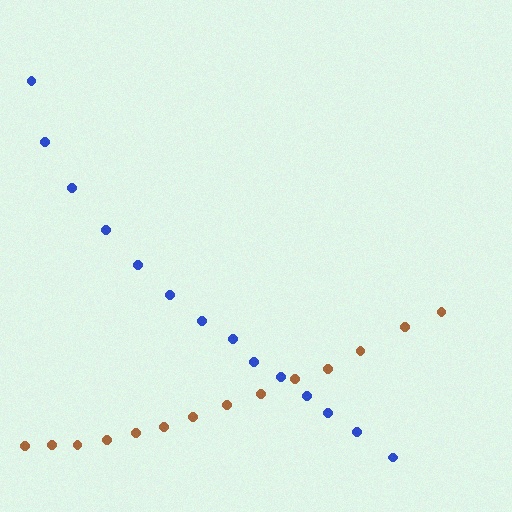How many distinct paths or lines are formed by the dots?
There are 2 distinct paths.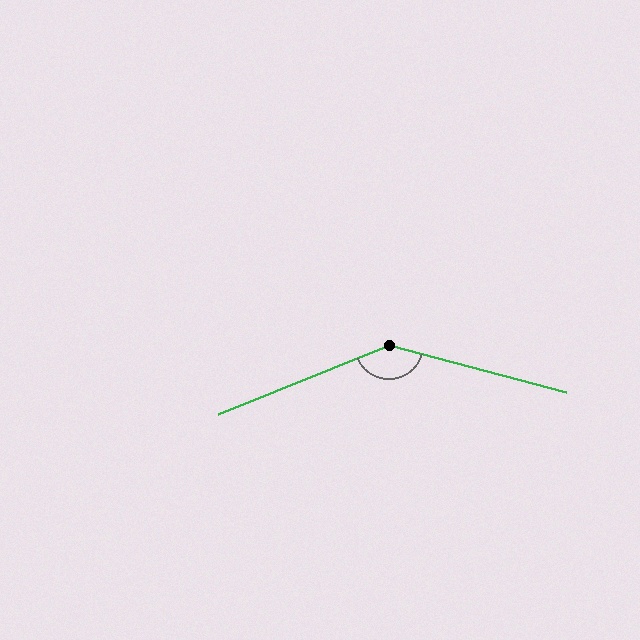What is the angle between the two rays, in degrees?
Approximately 143 degrees.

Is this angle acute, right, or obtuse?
It is obtuse.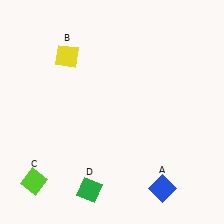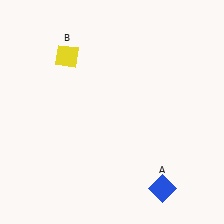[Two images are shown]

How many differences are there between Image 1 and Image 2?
There are 2 differences between the two images.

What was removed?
The green diamond (D), the lime diamond (C) were removed in Image 2.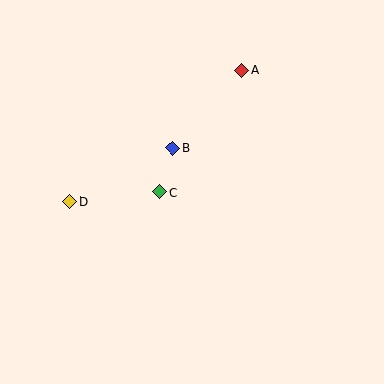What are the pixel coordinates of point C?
Point C is at (160, 192).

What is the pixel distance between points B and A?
The distance between B and A is 103 pixels.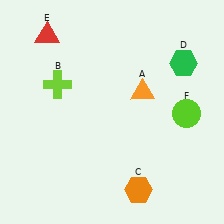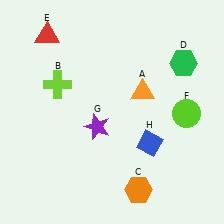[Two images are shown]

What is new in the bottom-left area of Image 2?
A purple star (G) was added in the bottom-left area of Image 2.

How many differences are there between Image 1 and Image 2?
There are 2 differences between the two images.